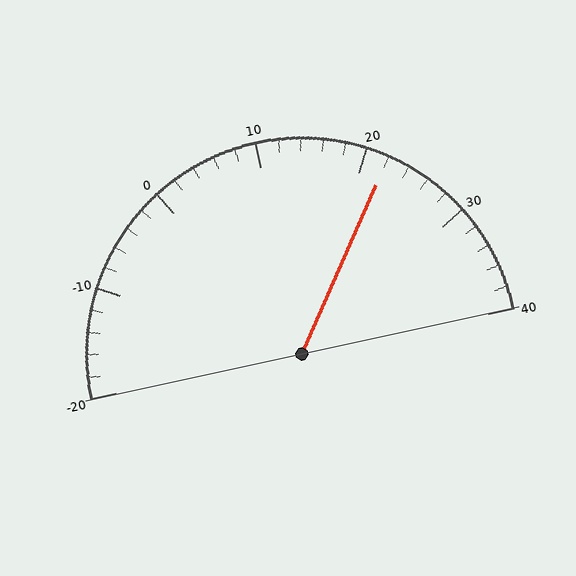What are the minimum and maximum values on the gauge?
The gauge ranges from -20 to 40.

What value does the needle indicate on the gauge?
The needle indicates approximately 22.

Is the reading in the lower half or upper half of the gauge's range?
The reading is in the upper half of the range (-20 to 40).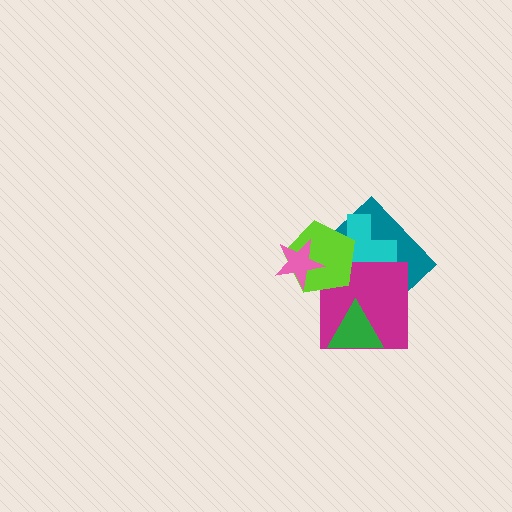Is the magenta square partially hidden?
Yes, it is partially covered by another shape.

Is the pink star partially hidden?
No, no other shape covers it.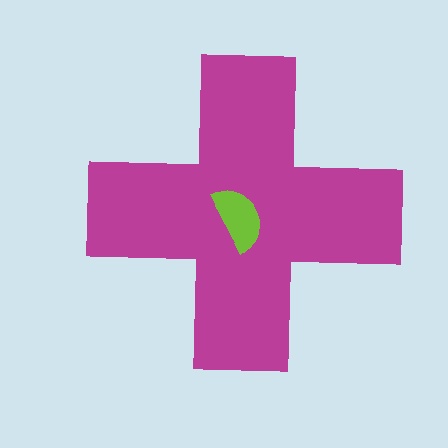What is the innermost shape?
The lime semicircle.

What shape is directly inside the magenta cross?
The lime semicircle.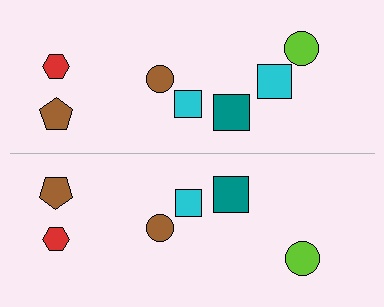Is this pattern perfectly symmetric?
No, the pattern is not perfectly symmetric. A cyan square is missing from the bottom side.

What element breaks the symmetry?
A cyan square is missing from the bottom side.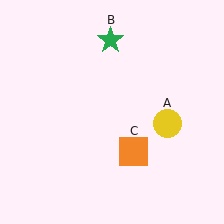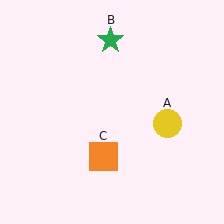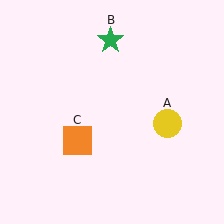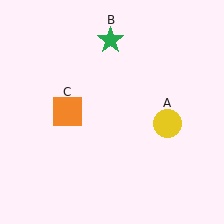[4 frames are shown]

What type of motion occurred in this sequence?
The orange square (object C) rotated clockwise around the center of the scene.